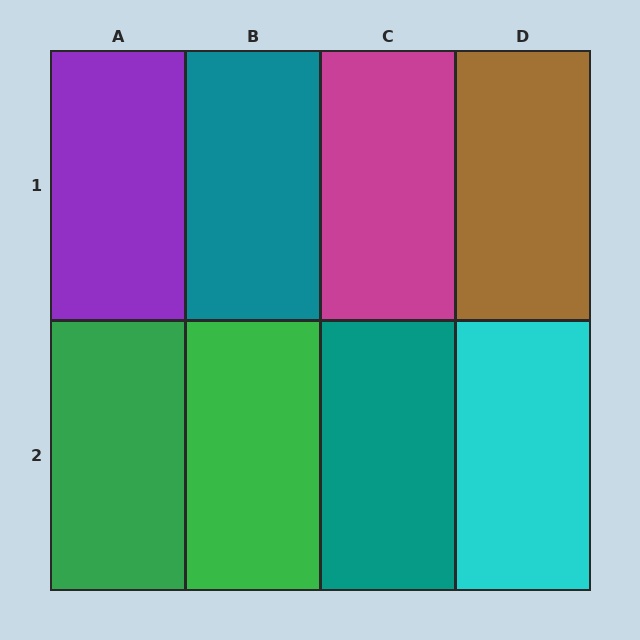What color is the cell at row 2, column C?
Teal.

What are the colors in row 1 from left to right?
Purple, teal, magenta, brown.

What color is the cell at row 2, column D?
Cyan.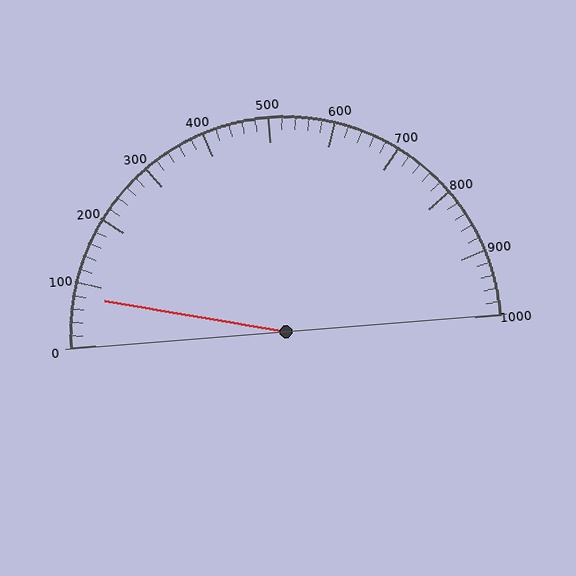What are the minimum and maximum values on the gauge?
The gauge ranges from 0 to 1000.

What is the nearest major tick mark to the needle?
The nearest major tick mark is 100.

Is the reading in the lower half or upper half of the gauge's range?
The reading is in the lower half of the range (0 to 1000).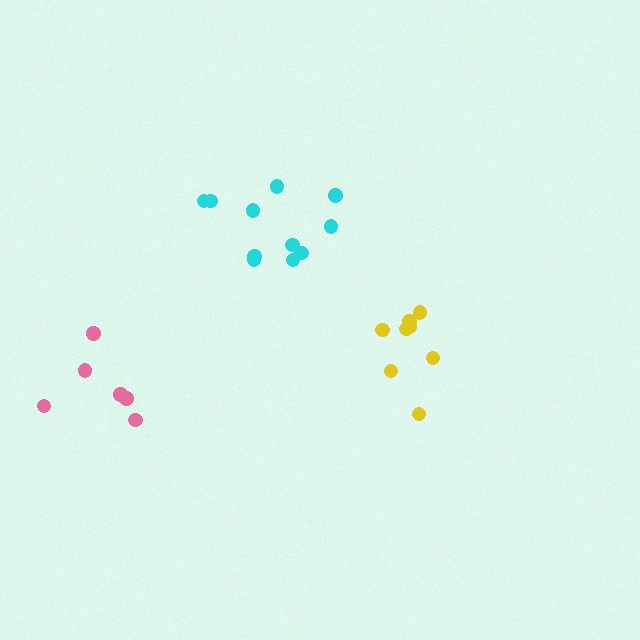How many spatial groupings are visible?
There are 3 spatial groupings.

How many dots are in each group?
Group 1: 6 dots, Group 2: 8 dots, Group 3: 11 dots (25 total).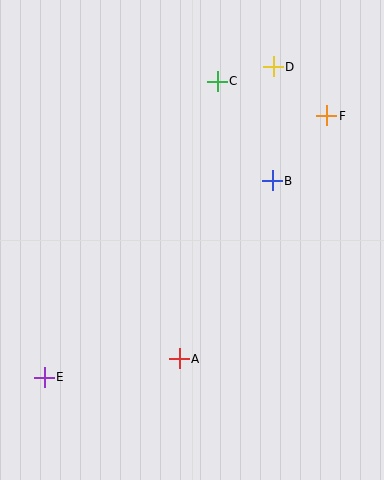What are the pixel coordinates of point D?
Point D is at (273, 67).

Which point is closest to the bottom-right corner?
Point A is closest to the bottom-right corner.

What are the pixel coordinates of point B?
Point B is at (272, 181).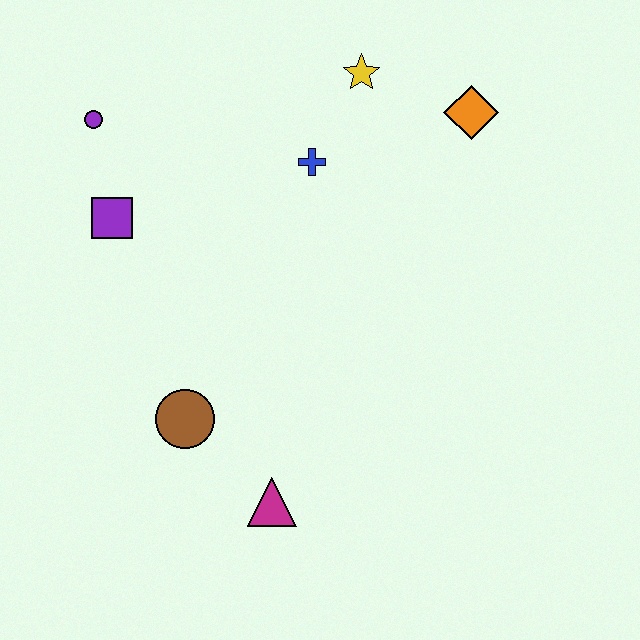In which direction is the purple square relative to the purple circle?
The purple square is below the purple circle.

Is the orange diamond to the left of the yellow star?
No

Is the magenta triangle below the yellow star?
Yes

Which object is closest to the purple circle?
The purple square is closest to the purple circle.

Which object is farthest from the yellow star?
The magenta triangle is farthest from the yellow star.